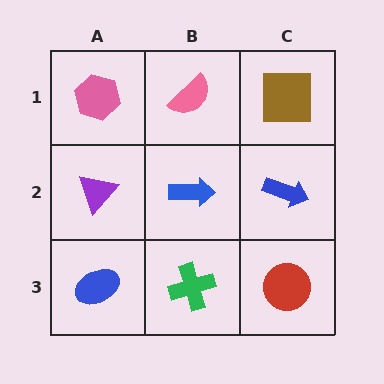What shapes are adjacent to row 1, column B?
A blue arrow (row 2, column B), a pink hexagon (row 1, column A), a brown square (row 1, column C).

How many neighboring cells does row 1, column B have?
3.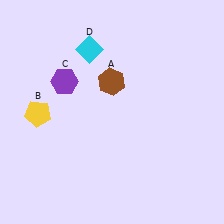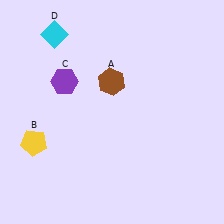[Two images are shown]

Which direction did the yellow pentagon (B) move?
The yellow pentagon (B) moved down.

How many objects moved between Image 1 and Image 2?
2 objects moved between the two images.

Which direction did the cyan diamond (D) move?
The cyan diamond (D) moved left.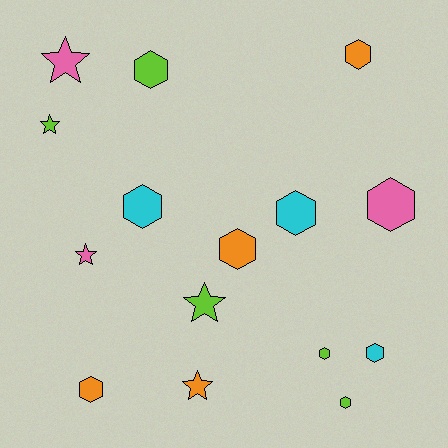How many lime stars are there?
There are 2 lime stars.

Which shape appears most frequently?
Hexagon, with 10 objects.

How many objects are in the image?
There are 15 objects.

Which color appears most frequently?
Lime, with 5 objects.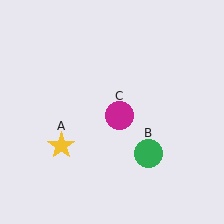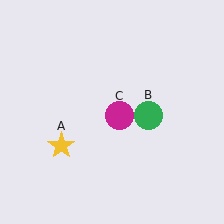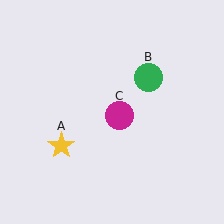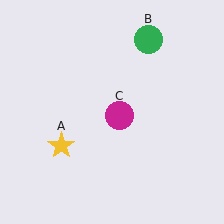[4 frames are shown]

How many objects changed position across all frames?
1 object changed position: green circle (object B).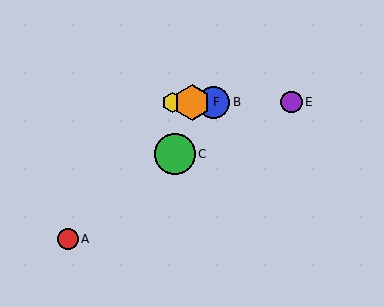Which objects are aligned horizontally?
Objects B, D, E, F are aligned horizontally.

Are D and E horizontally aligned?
Yes, both are at y≈102.